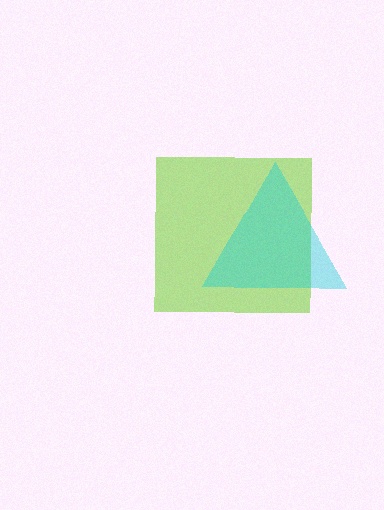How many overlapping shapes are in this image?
There are 2 overlapping shapes in the image.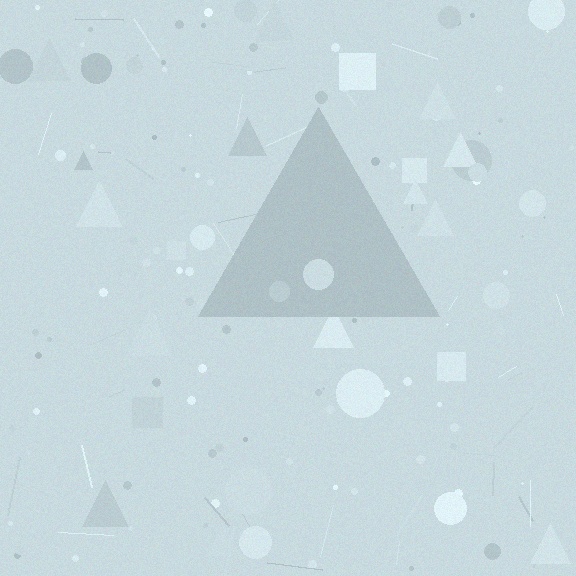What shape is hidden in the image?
A triangle is hidden in the image.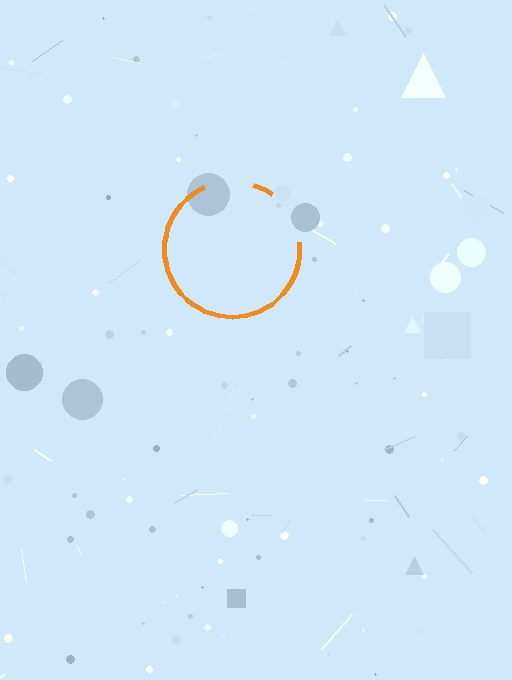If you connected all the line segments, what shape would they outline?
They would outline a circle.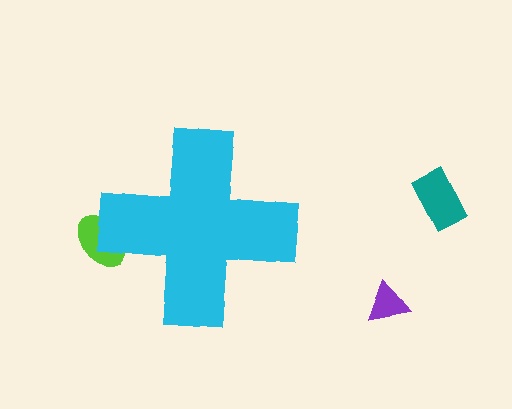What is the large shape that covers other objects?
A cyan cross.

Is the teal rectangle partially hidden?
No, the teal rectangle is fully visible.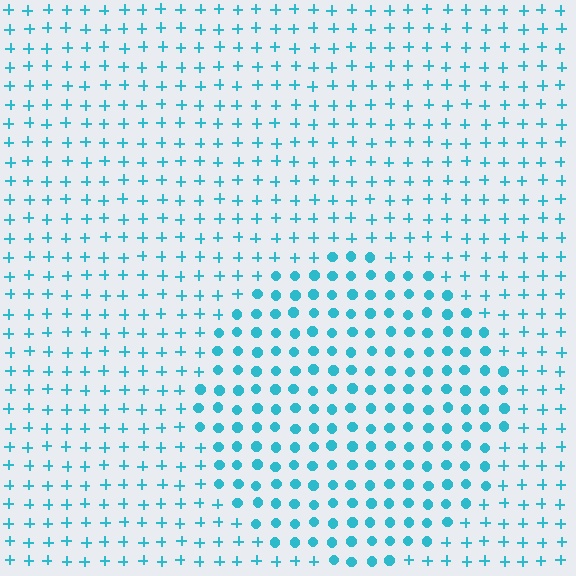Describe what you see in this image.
The image is filled with small cyan elements arranged in a uniform grid. A circle-shaped region contains circles, while the surrounding area contains plus signs. The boundary is defined purely by the change in element shape.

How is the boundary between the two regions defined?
The boundary is defined by a change in element shape: circles inside vs. plus signs outside. All elements share the same color and spacing.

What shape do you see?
I see a circle.